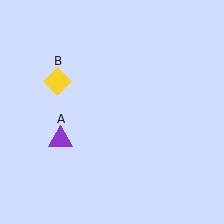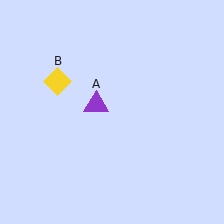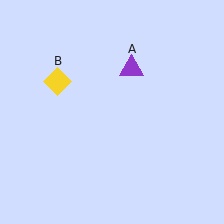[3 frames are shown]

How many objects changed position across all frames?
1 object changed position: purple triangle (object A).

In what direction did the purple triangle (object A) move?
The purple triangle (object A) moved up and to the right.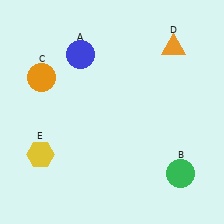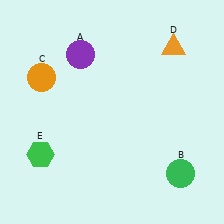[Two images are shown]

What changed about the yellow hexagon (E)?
In Image 1, E is yellow. In Image 2, it changed to green.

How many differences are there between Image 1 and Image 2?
There are 2 differences between the two images.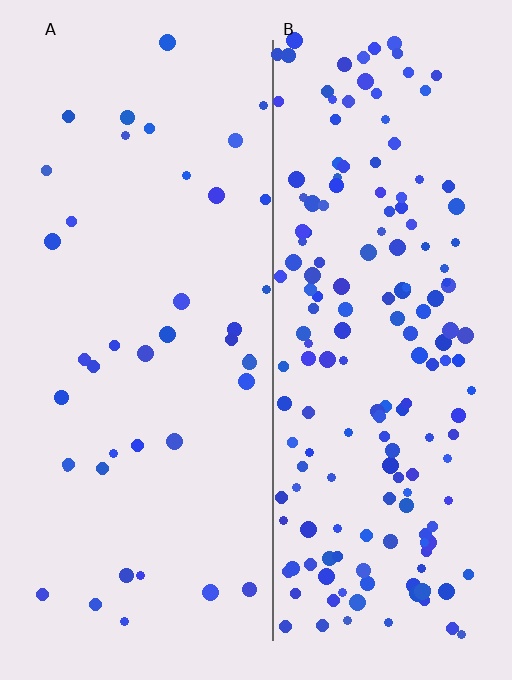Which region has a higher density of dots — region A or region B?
B (the right).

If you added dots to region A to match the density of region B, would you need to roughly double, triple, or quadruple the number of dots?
Approximately quadruple.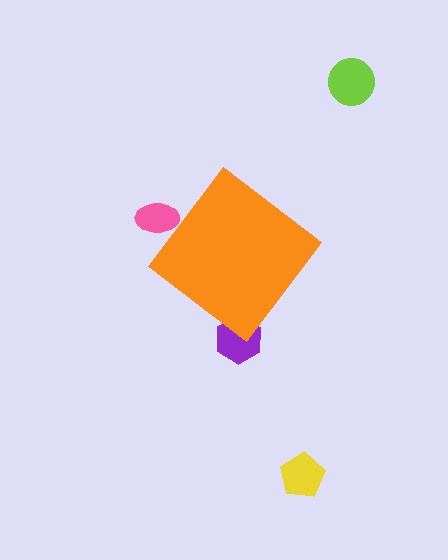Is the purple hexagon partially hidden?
Yes, the purple hexagon is partially hidden behind the orange diamond.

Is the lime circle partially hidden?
No, the lime circle is fully visible.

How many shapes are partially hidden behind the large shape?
2 shapes are partially hidden.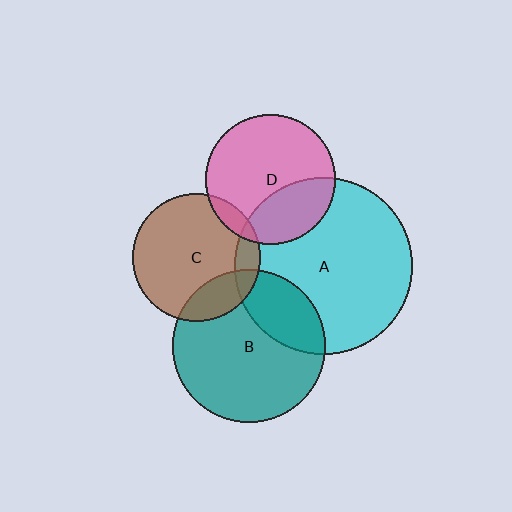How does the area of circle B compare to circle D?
Approximately 1.4 times.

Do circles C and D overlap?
Yes.